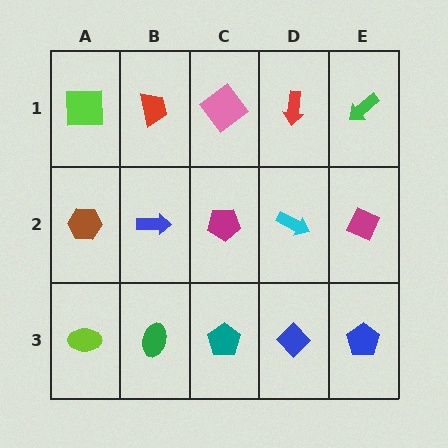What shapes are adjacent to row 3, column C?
A magenta pentagon (row 2, column C), a green ellipse (row 3, column B), a blue diamond (row 3, column D).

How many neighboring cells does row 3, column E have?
2.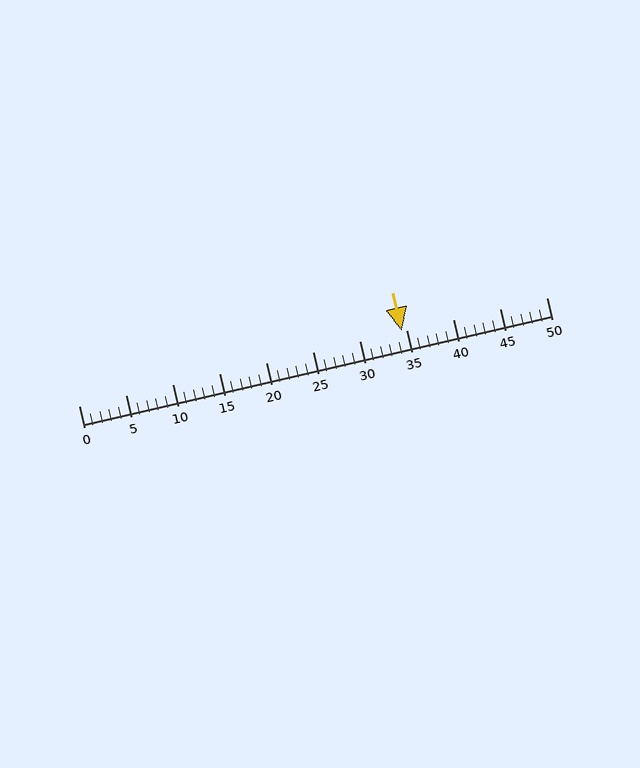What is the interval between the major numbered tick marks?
The major tick marks are spaced 5 units apart.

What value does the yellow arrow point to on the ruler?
The yellow arrow points to approximately 34.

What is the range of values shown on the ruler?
The ruler shows values from 0 to 50.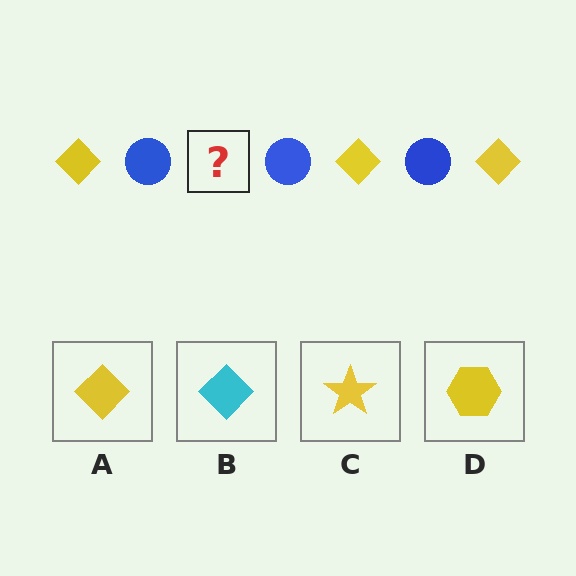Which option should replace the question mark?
Option A.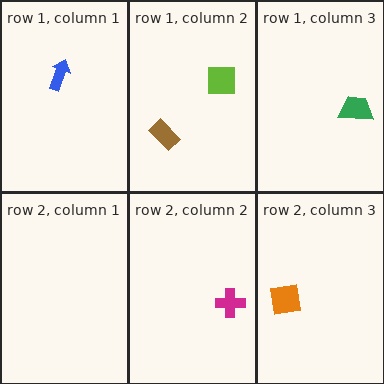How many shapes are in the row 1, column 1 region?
1.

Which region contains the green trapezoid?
The row 1, column 3 region.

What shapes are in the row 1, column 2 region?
The brown rectangle, the lime square.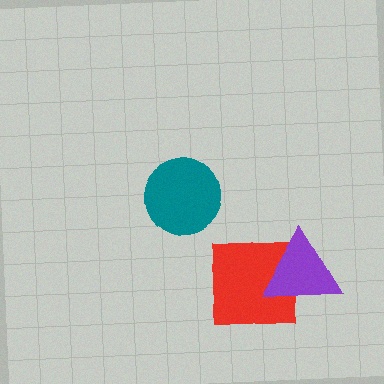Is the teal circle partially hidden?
No, no other shape covers it.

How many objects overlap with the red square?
1 object overlaps with the red square.